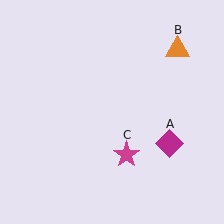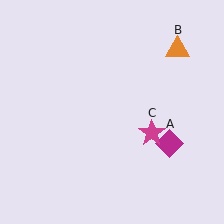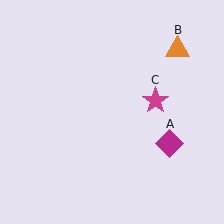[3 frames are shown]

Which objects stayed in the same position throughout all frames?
Magenta diamond (object A) and orange triangle (object B) remained stationary.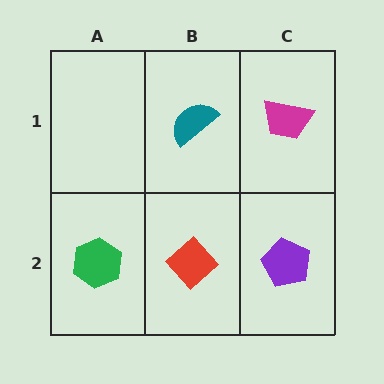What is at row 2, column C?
A purple pentagon.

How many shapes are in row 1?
2 shapes.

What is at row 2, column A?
A green hexagon.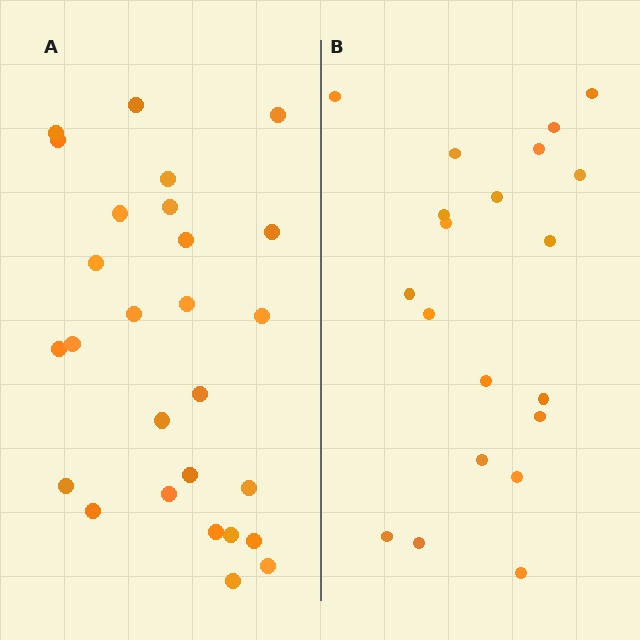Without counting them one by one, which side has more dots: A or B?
Region A (the left region) has more dots.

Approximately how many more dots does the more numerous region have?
Region A has roughly 8 or so more dots than region B.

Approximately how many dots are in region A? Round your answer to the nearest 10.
About 30 dots. (The exact count is 27, which rounds to 30.)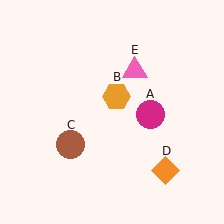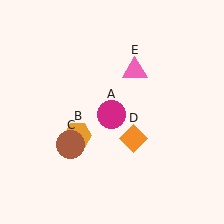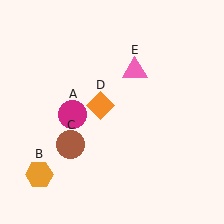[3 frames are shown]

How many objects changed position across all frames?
3 objects changed position: magenta circle (object A), orange hexagon (object B), orange diamond (object D).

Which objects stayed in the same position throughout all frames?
Brown circle (object C) and pink triangle (object E) remained stationary.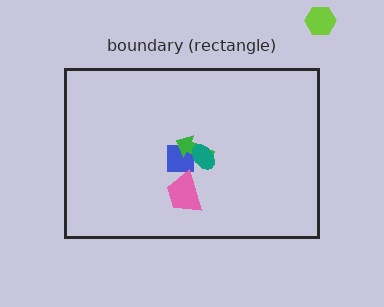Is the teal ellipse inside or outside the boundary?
Inside.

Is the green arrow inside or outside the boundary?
Inside.